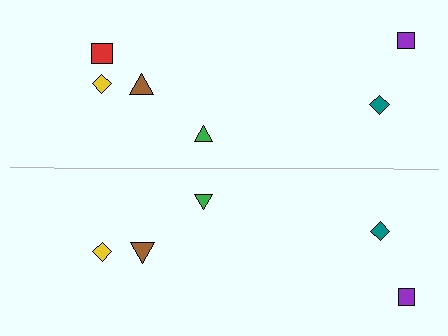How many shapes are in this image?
There are 11 shapes in this image.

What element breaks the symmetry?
A red square is missing from the bottom side.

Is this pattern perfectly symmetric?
No, the pattern is not perfectly symmetric. A red square is missing from the bottom side.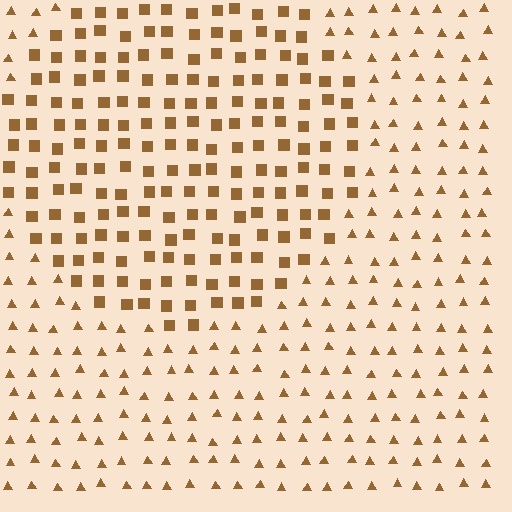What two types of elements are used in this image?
The image uses squares inside the circle region and triangles outside it.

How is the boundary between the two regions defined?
The boundary is defined by a change in element shape: squares inside vs. triangles outside. All elements share the same color and spacing.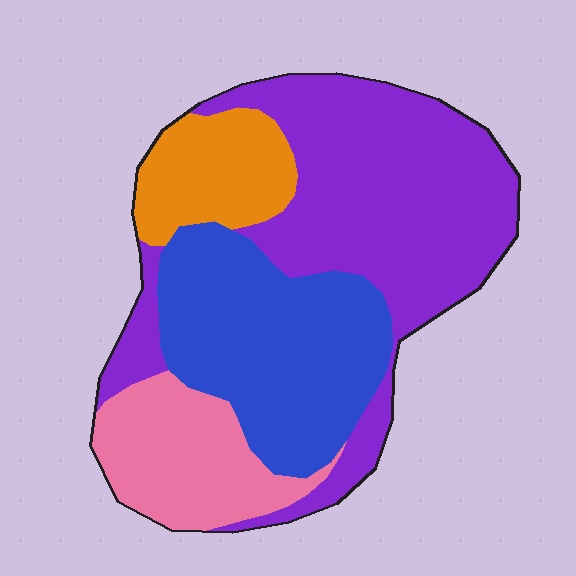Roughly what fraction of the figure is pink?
Pink covers roughly 15% of the figure.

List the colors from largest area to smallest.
From largest to smallest: purple, blue, pink, orange.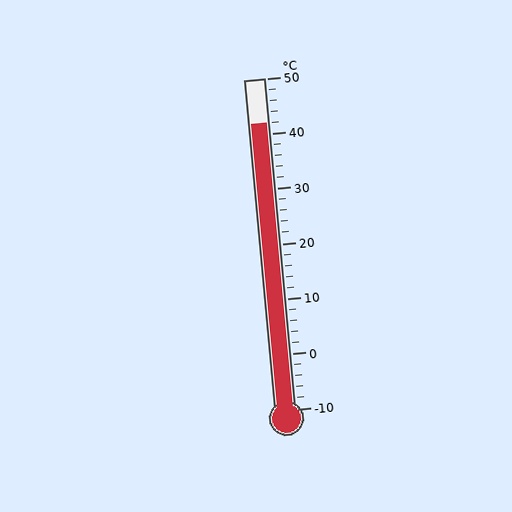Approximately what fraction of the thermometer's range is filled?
The thermometer is filled to approximately 85% of its range.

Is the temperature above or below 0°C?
The temperature is above 0°C.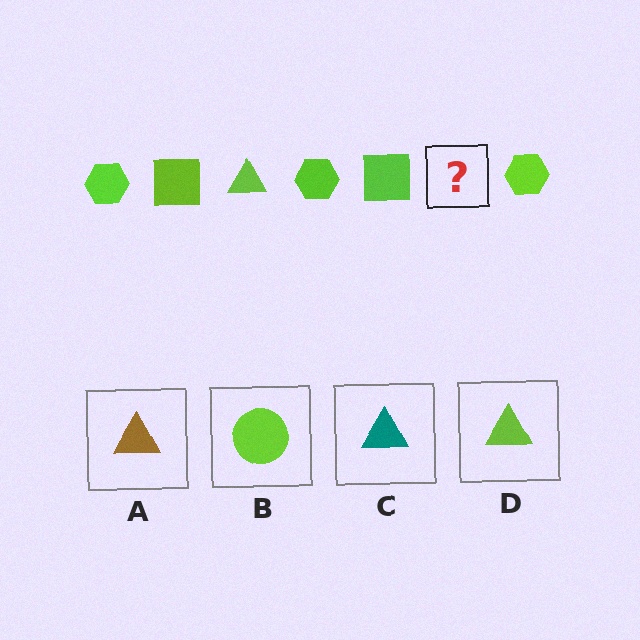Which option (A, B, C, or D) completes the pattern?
D.